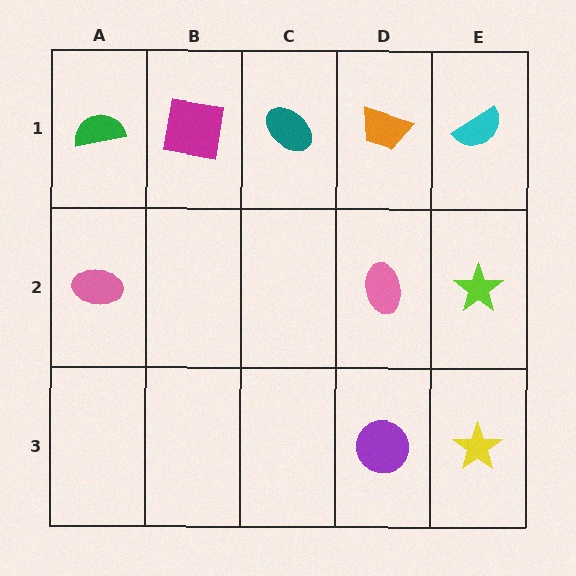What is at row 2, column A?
A pink ellipse.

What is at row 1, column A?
A green semicircle.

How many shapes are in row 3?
2 shapes.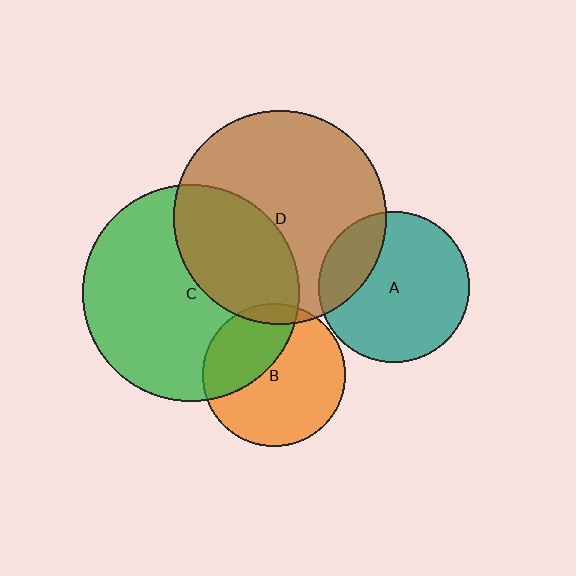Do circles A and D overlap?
Yes.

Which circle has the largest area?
Circle C (green).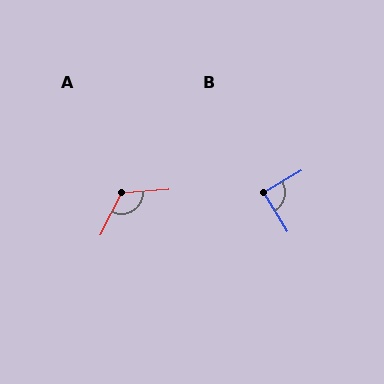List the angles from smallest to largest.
B (88°), A (121°).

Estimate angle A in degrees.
Approximately 121 degrees.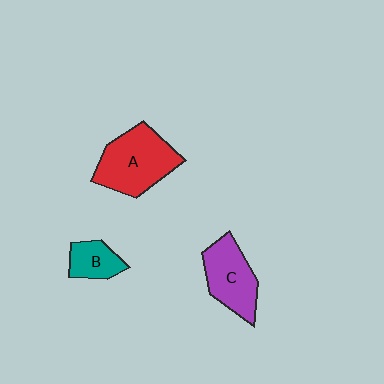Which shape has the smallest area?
Shape B (teal).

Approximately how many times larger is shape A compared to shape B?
Approximately 2.3 times.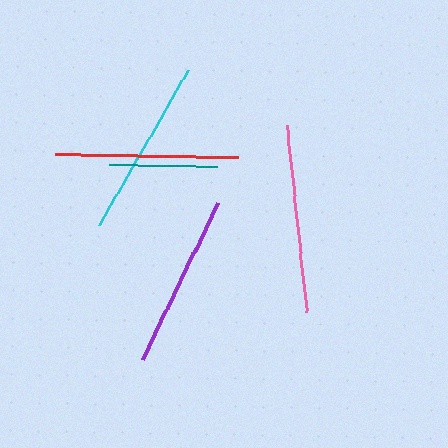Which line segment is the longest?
The pink line is the longest at approximately 188 pixels.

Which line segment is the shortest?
The teal line is the shortest at approximately 108 pixels.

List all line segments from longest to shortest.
From longest to shortest: pink, red, cyan, purple, teal.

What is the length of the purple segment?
The purple segment is approximately 174 pixels long.